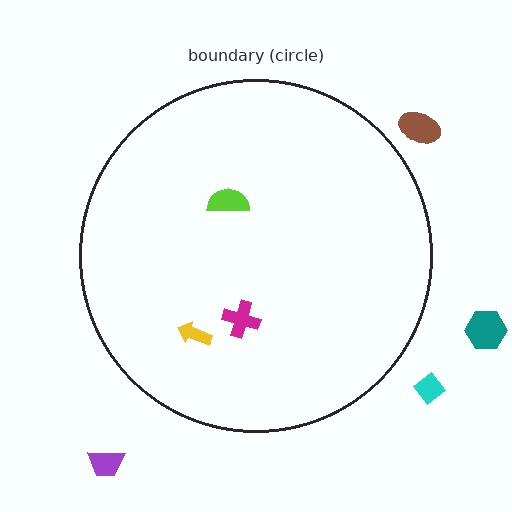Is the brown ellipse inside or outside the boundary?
Outside.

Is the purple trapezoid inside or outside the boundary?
Outside.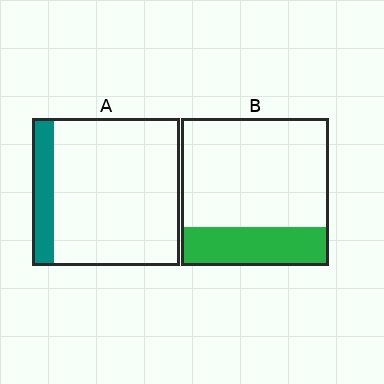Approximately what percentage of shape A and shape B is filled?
A is approximately 15% and B is approximately 25%.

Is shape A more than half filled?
No.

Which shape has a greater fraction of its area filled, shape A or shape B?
Shape B.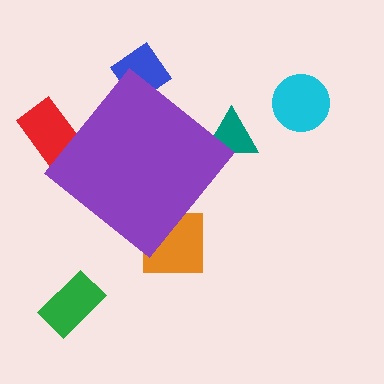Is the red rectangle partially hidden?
Yes, the red rectangle is partially hidden behind the purple diamond.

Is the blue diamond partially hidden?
Yes, the blue diamond is partially hidden behind the purple diamond.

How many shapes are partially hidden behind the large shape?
4 shapes are partially hidden.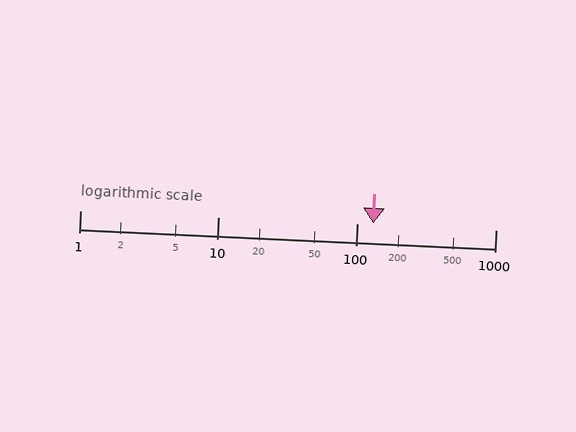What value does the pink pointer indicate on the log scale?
The pointer indicates approximately 130.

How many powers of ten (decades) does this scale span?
The scale spans 3 decades, from 1 to 1000.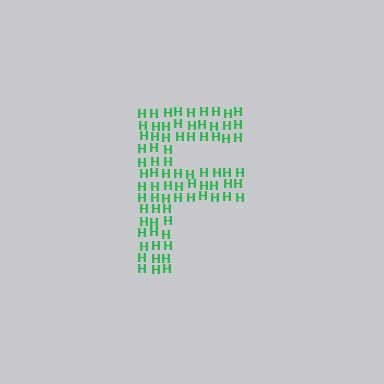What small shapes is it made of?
It is made of small letter H's.